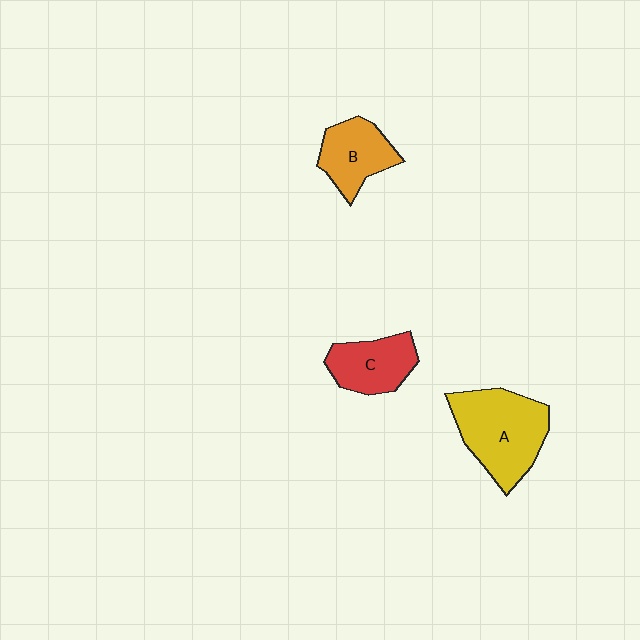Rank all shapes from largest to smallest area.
From largest to smallest: A (yellow), C (red), B (orange).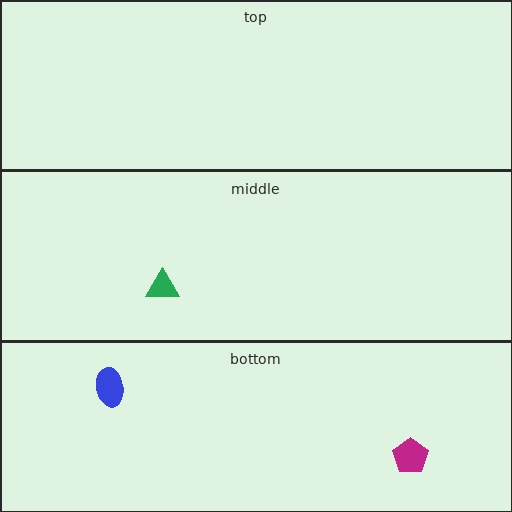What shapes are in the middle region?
The green triangle.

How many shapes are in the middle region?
1.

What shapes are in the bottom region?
The magenta pentagon, the blue ellipse.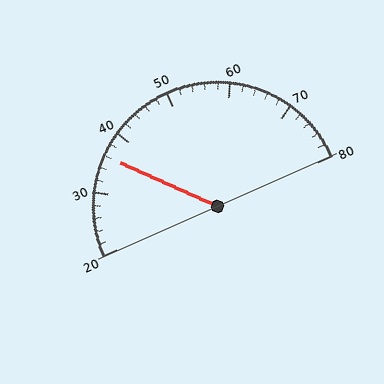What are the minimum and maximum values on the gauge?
The gauge ranges from 20 to 80.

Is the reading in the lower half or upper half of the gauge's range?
The reading is in the lower half of the range (20 to 80).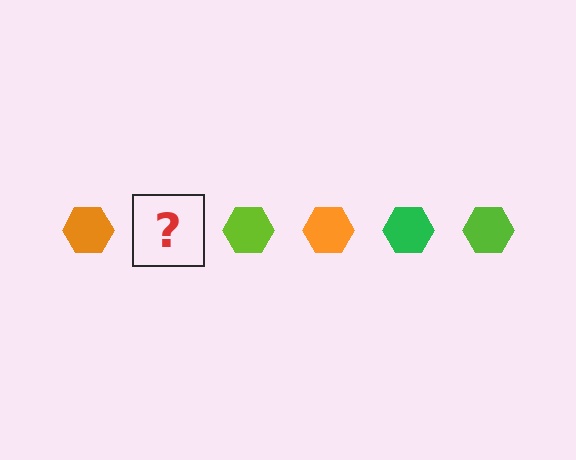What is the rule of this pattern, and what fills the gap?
The rule is that the pattern cycles through orange, green, lime hexagons. The gap should be filled with a green hexagon.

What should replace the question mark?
The question mark should be replaced with a green hexagon.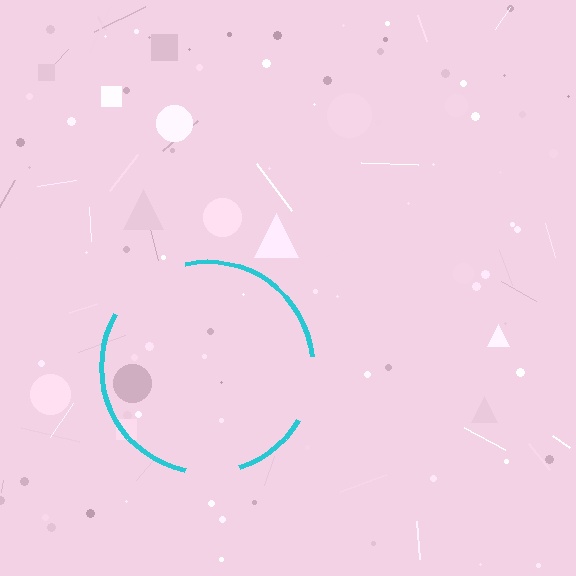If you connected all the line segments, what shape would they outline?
They would outline a circle.